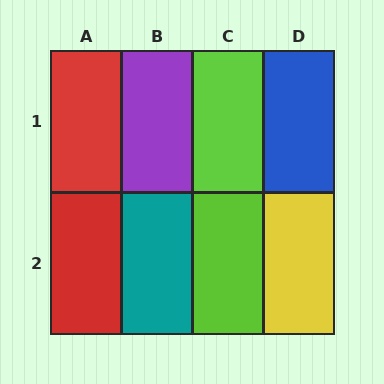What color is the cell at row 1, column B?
Purple.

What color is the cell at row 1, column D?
Blue.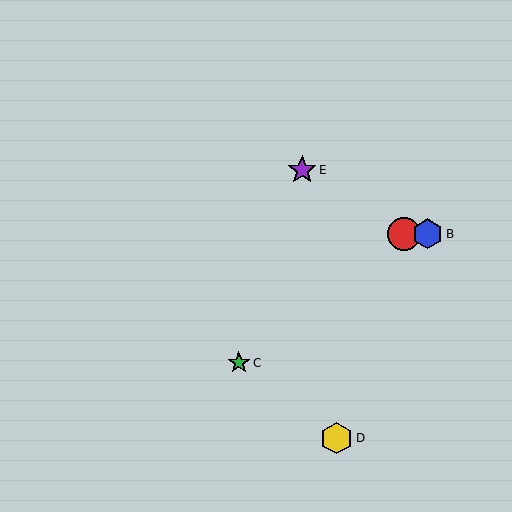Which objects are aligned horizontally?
Objects A, B are aligned horizontally.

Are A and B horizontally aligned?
Yes, both are at y≈234.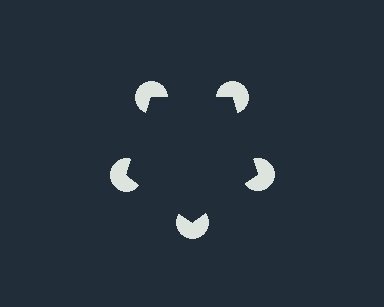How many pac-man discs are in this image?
There are 5 — one at each vertex of the illusory pentagon.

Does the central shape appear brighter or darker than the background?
It typically appears slightly darker than the background, even though no actual brightness change is drawn.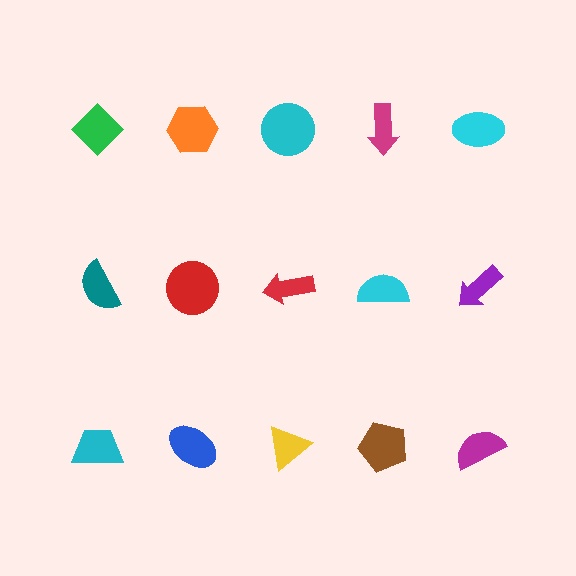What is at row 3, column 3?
A yellow triangle.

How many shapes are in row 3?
5 shapes.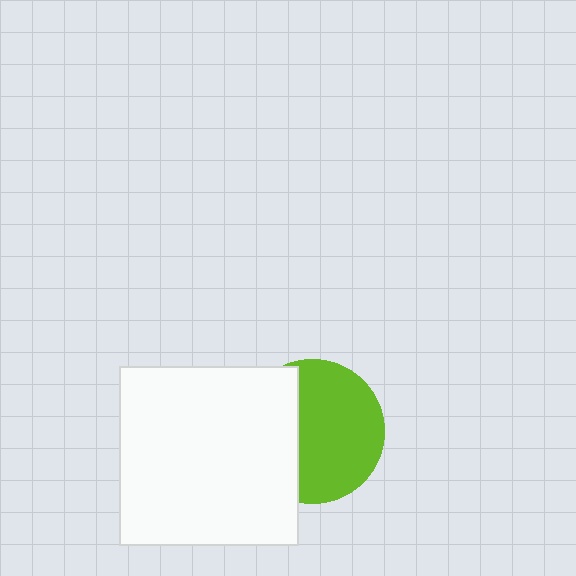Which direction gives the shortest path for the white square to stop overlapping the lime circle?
Moving left gives the shortest separation.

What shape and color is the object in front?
The object in front is a white square.